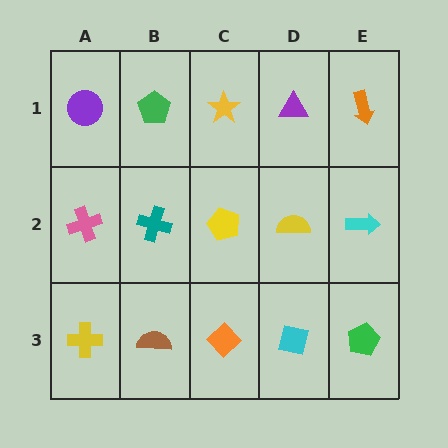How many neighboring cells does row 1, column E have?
2.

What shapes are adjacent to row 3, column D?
A yellow semicircle (row 2, column D), an orange diamond (row 3, column C), a green pentagon (row 3, column E).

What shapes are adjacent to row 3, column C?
A yellow pentagon (row 2, column C), a brown semicircle (row 3, column B), a cyan square (row 3, column D).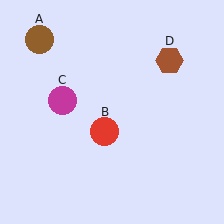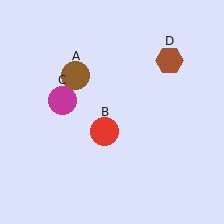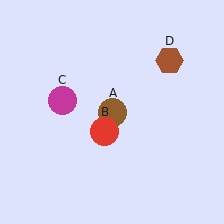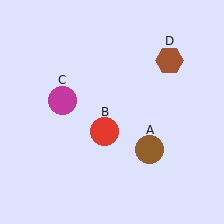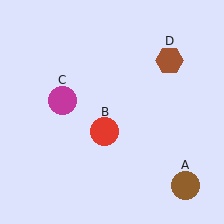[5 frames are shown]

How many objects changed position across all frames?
1 object changed position: brown circle (object A).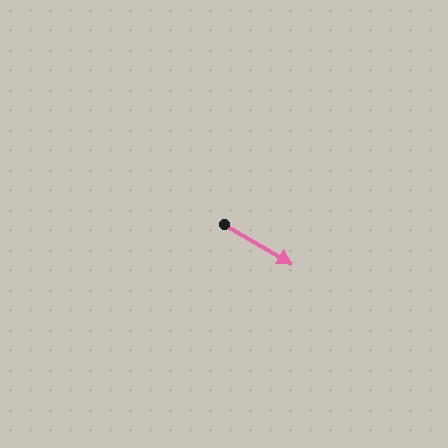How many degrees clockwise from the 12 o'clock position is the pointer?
Approximately 120 degrees.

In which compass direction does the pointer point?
Southeast.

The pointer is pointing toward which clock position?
Roughly 4 o'clock.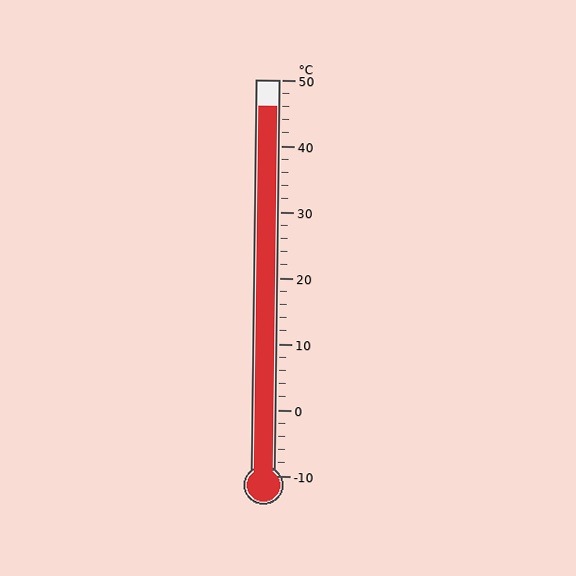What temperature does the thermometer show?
The thermometer shows approximately 46°C.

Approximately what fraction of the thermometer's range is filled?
The thermometer is filled to approximately 95% of its range.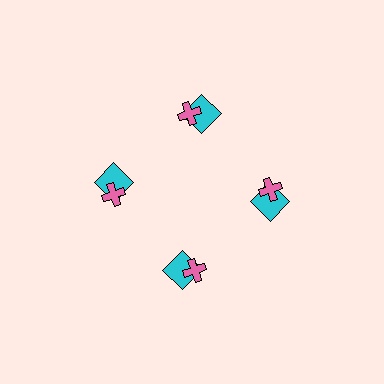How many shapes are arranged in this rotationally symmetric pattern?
There are 8 shapes, arranged in 4 groups of 2.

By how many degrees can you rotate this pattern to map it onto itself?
The pattern maps onto itself every 90 degrees of rotation.